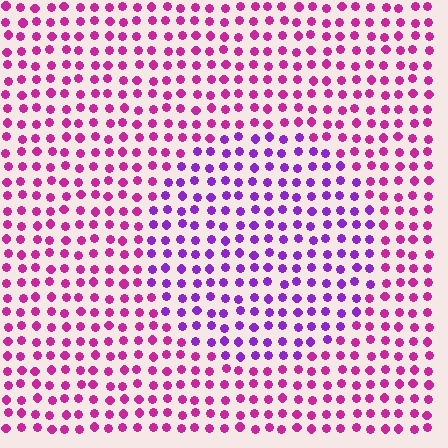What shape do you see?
I see a circle.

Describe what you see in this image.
The image is filled with small magenta elements in a uniform arrangement. A circle-shaped region is visible where the elements are tinted to a slightly different hue, forming a subtle color boundary.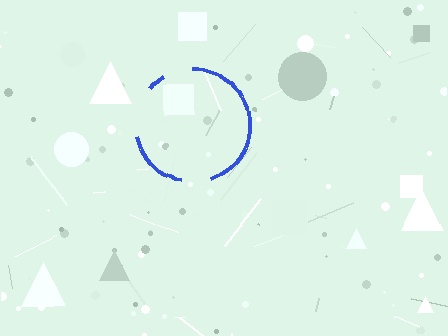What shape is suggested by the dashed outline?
The dashed outline suggests a circle.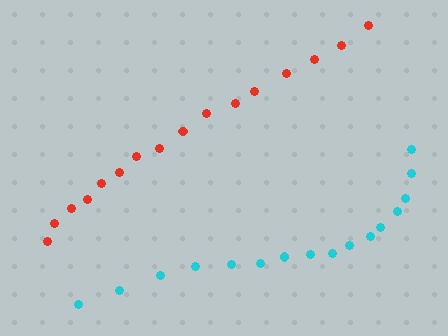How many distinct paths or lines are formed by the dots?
There are 2 distinct paths.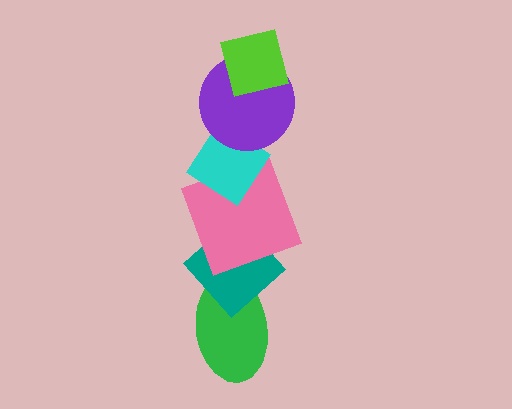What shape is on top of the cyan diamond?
The purple circle is on top of the cyan diamond.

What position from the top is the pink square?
The pink square is 4th from the top.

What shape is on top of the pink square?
The cyan diamond is on top of the pink square.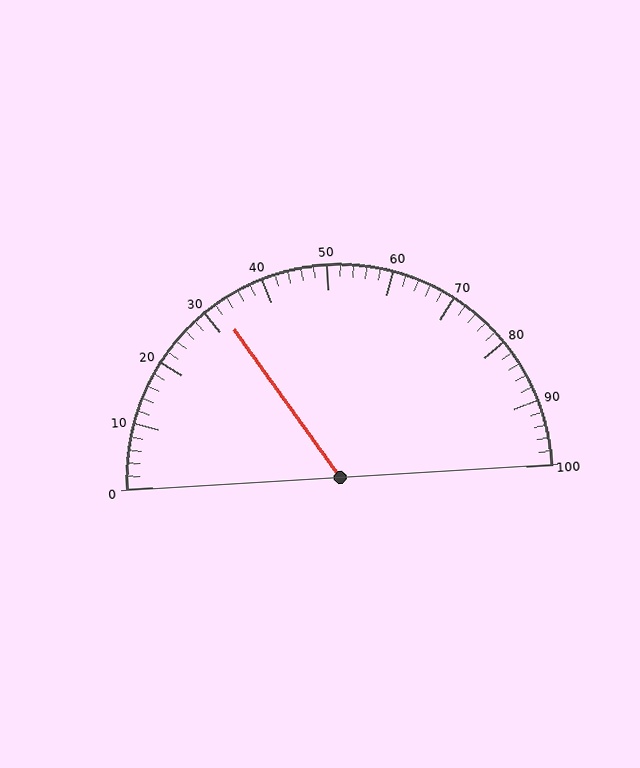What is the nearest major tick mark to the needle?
The nearest major tick mark is 30.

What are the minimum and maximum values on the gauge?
The gauge ranges from 0 to 100.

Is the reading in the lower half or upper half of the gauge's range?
The reading is in the lower half of the range (0 to 100).